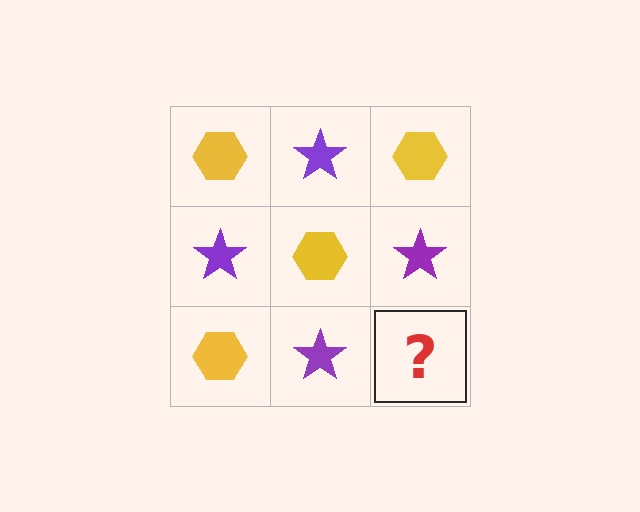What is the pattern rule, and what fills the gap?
The rule is that it alternates yellow hexagon and purple star in a checkerboard pattern. The gap should be filled with a yellow hexagon.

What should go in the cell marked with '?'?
The missing cell should contain a yellow hexagon.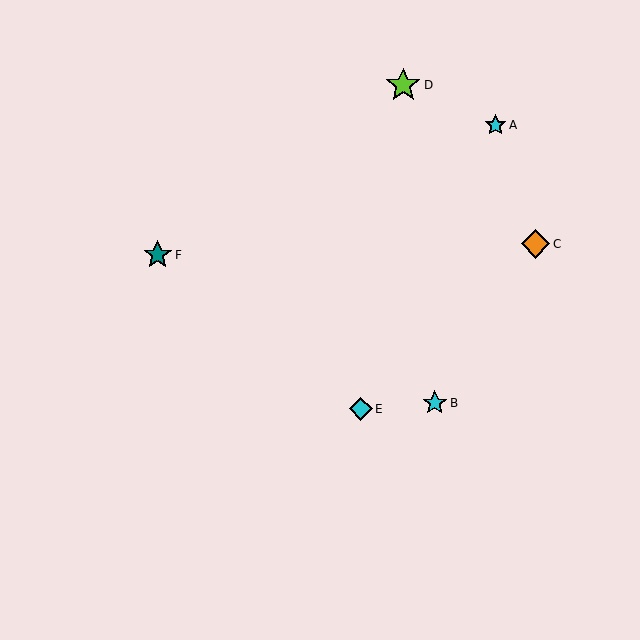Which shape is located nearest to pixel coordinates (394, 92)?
The lime star (labeled D) at (403, 85) is nearest to that location.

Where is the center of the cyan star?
The center of the cyan star is at (435, 403).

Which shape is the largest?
The lime star (labeled D) is the largest.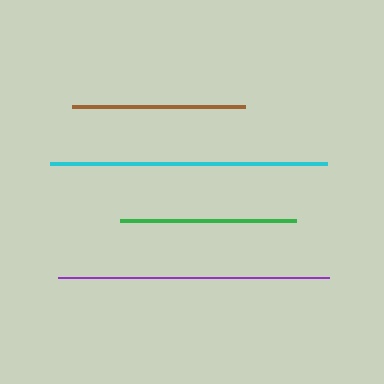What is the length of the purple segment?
The purple segment is approximately 271 pixels long.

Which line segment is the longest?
The cyan line is the longest at approximately 277 pixels.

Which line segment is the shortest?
The brown line is the shortest at approximately 173 pixels.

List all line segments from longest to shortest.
From longest to shortest: cyan, purple, green, brown.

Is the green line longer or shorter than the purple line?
The purple line is longer than the green line.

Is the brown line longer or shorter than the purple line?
The purple line is longer than the brown line.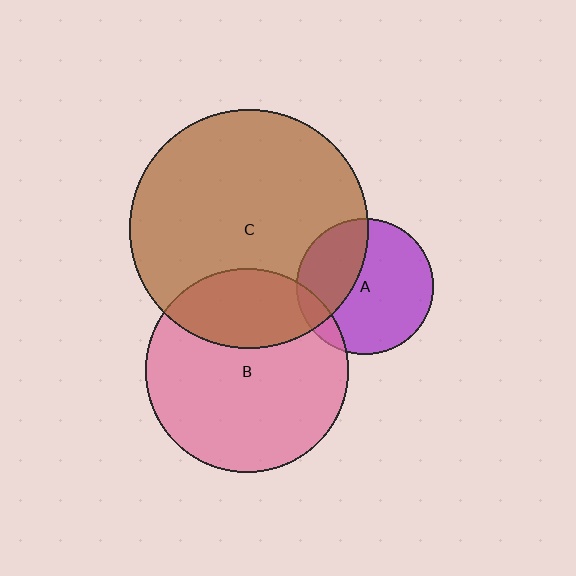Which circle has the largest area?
Circle C (brown).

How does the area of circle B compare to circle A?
Approximately 2.2 times.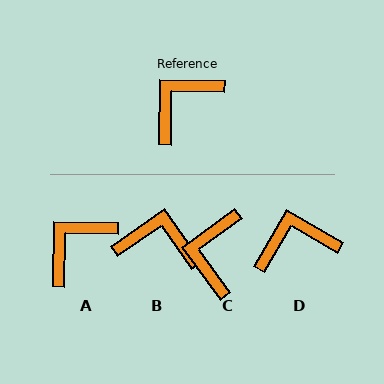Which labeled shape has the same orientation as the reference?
A.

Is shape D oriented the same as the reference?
No, it is off by about 30 degrees.